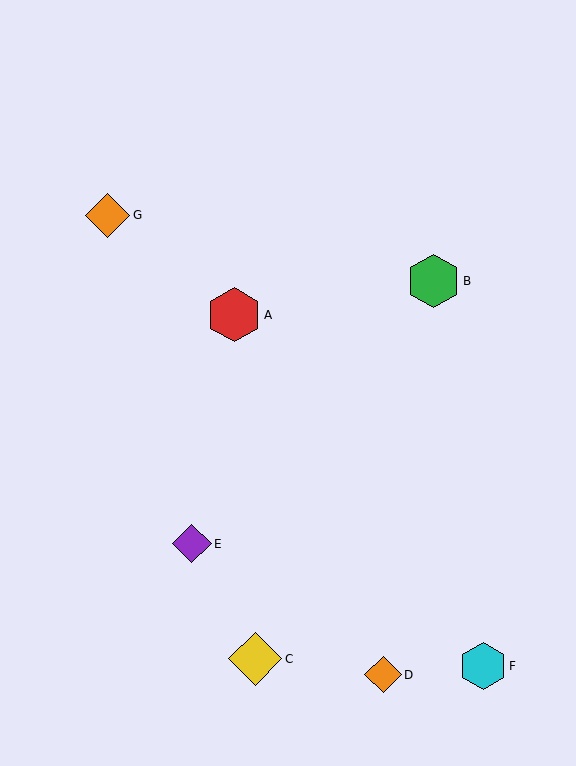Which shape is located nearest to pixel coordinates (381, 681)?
The orange diamond (labeled D) at (383, 675) is nearest to that location.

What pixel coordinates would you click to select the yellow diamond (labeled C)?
Click at (255, 659) to select the yellow diamond C.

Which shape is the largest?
The red hexagon (labeled A) is the largest.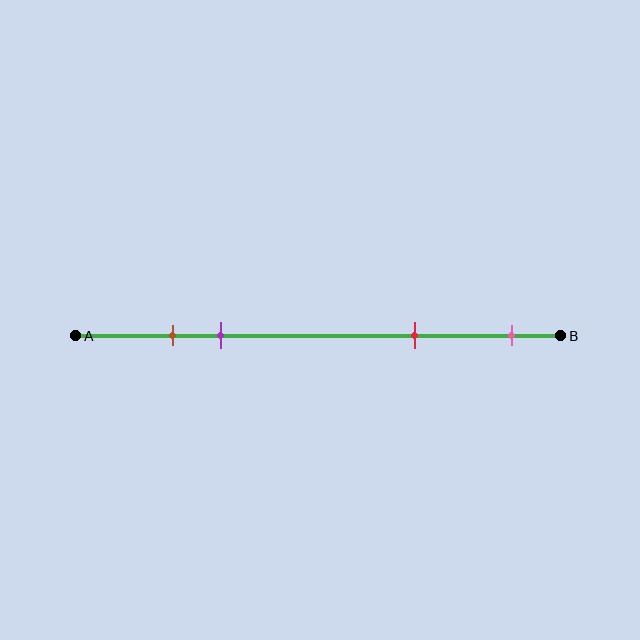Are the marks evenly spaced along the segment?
No, the marks are not evenly spaced.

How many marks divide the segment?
There are 4 marks dividing the segment.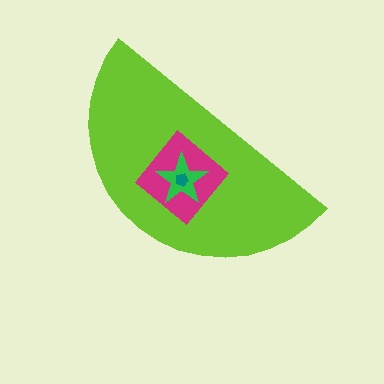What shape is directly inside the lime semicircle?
The magenta diamond.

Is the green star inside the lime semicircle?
Yes.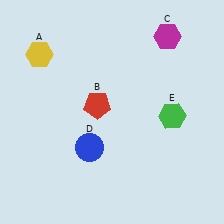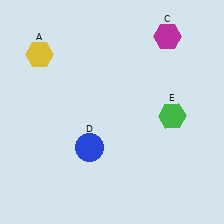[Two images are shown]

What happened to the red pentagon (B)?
The red pentagon (B) was removed in Image 2. It was in the top-left area of Image 1.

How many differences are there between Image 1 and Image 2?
There is 1 difference between the two images.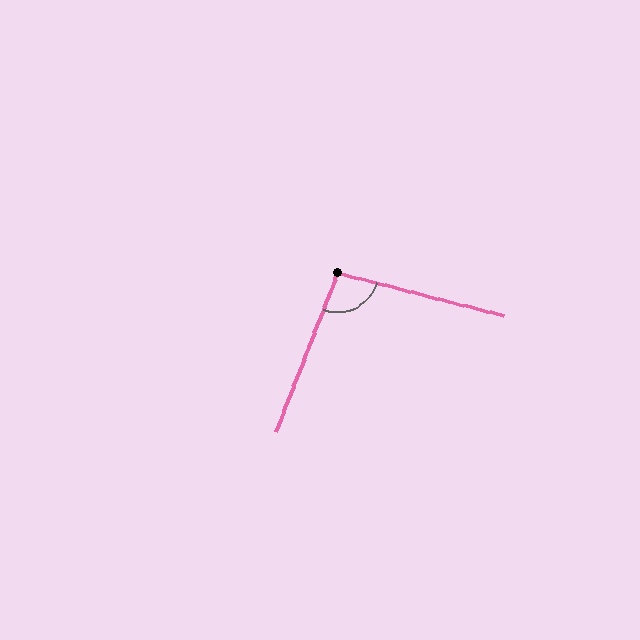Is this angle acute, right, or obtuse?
It is obtuse.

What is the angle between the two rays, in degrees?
Approximately 96 degrees.